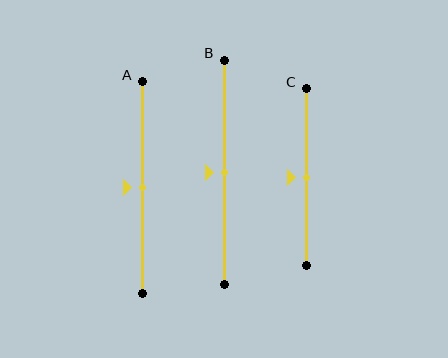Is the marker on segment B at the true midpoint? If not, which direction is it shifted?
Yes, the marker on segment B is at the true midpoint.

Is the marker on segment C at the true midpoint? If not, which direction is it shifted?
Yes, the marker on segment C is at the true midpoint.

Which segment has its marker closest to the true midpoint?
Segment A has its marker closest to the true midpoint.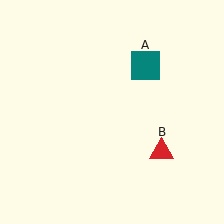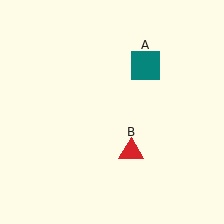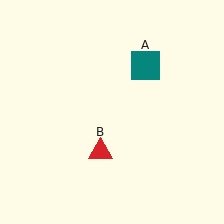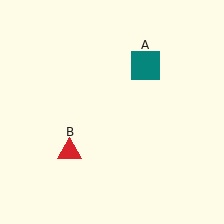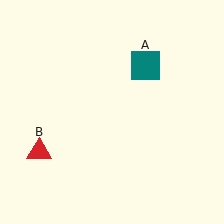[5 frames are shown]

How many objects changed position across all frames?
1 object changed position: red triangle (object B).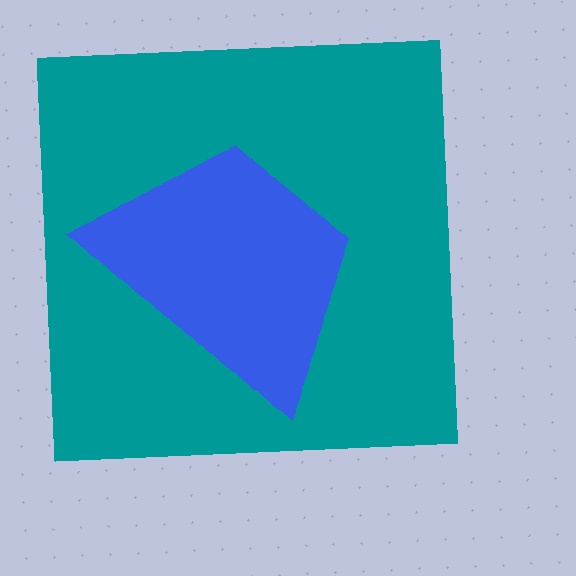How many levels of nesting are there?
2.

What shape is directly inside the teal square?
The blue trapezoid.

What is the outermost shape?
The teal square.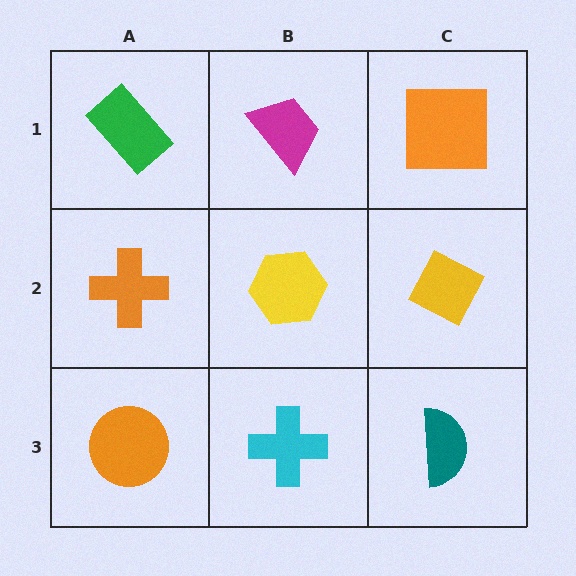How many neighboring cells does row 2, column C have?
3.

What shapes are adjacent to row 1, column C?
A yellow diamond (row 2, column C), a magenta trapezoid (row 1, column B).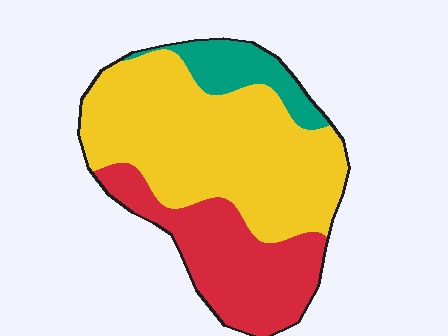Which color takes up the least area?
Teal, at roughly 10%.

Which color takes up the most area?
Yellow, at roughly 60%.